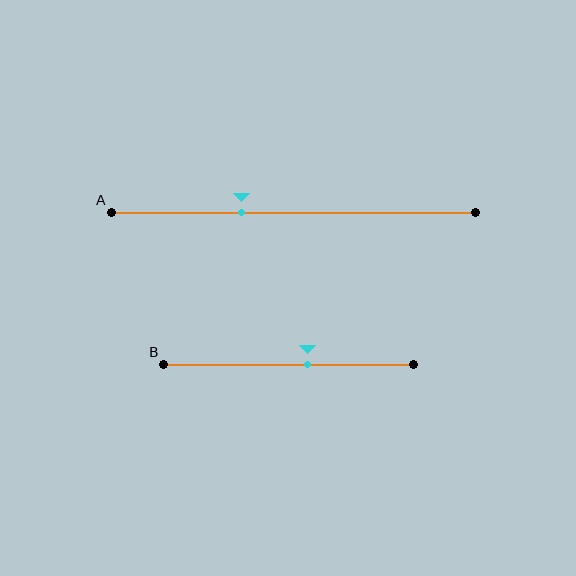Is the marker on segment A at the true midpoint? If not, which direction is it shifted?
No, the marker on segment A is shifted to the left by about 14% of the segment length.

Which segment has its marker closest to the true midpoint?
Segment B has its marker closest to the true midpoint.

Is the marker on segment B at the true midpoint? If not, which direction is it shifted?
No, the marker on segment B is shifted to the right by about 8% of the segment length.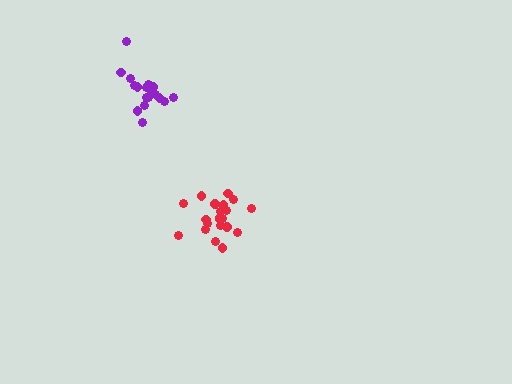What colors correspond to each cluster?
The clusters are colored: purple, red.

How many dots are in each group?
Group 1: 19 dots, Group 2: 21 dots (40 total).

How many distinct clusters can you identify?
There are 2 distinct clusters.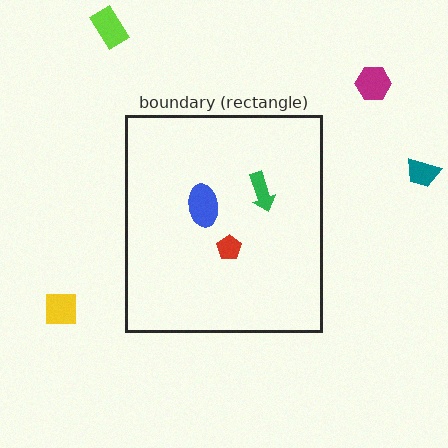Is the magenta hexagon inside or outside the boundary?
Outside.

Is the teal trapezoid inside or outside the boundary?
Outside.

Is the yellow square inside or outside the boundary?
Outside.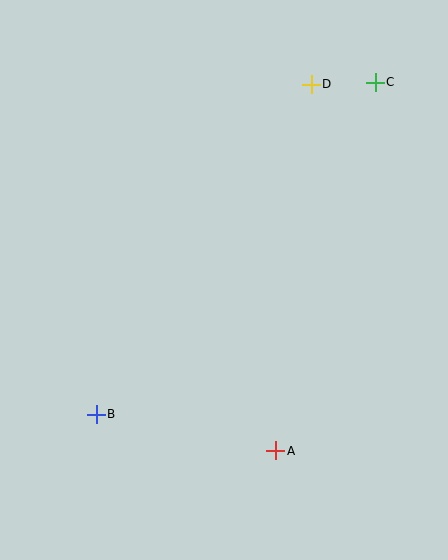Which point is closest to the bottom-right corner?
Point A is closest to the bottom-right corner.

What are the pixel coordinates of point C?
Point C is at (375, 82).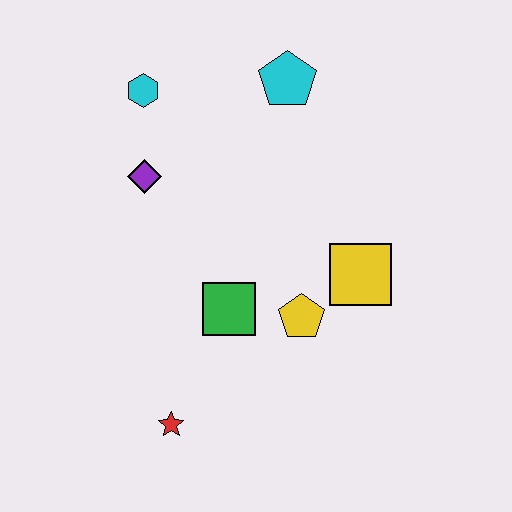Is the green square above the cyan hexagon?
No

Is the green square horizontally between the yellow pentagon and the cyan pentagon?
No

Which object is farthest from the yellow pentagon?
The cyan hexagon is farthest from the yellow pentagon.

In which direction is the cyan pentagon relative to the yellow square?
The cyan pentagon is above the yellow square.